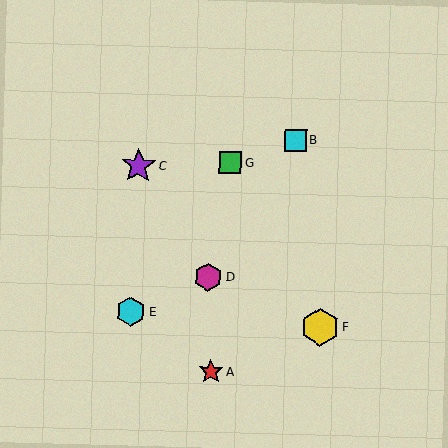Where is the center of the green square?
The center of the green square is at (230, 162).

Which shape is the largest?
The yellow hexagon (labeled F) is the largest.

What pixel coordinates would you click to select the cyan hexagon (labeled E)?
Click at (131, 312) to select the cyan hexagon E.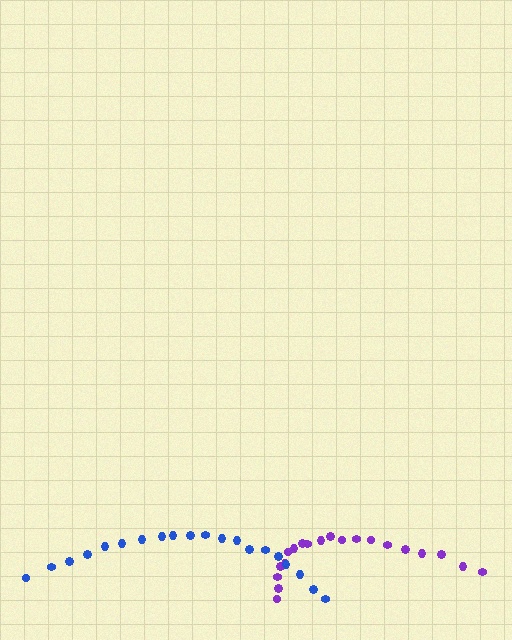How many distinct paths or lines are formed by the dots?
There are 2 distinct paths.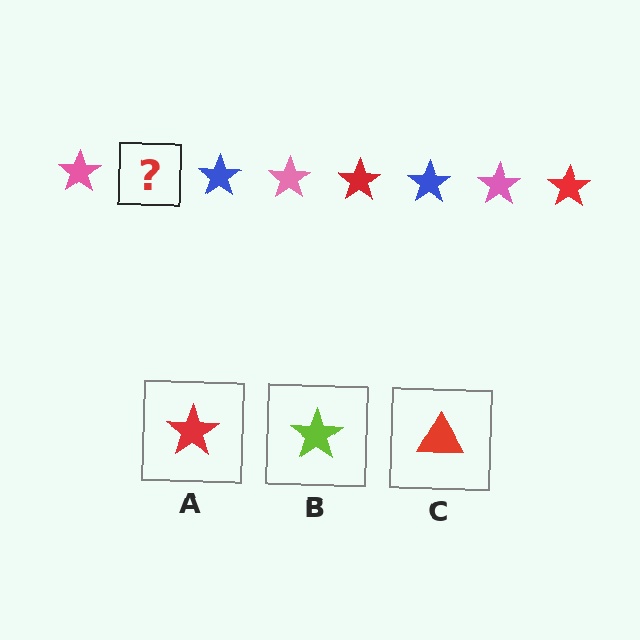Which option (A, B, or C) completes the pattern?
A.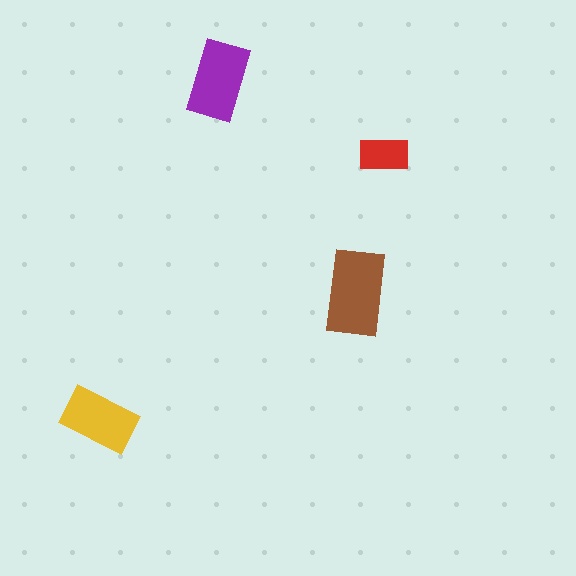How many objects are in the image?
There are 4 objects in the image.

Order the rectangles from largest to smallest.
the brown one, the purple one, the yellow one, the red one.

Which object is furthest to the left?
The yellow rectangle is leftmost.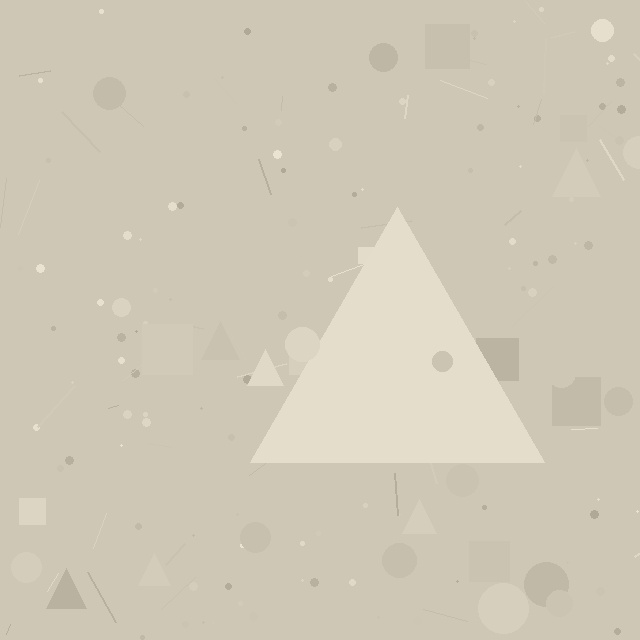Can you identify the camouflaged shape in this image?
The camouflaged shape is a triangle.